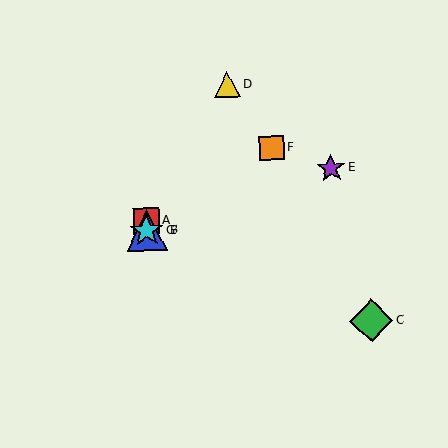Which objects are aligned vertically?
Objects A, B, G are aligned vertically.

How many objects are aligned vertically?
3 objects (A, B, G) are aligned vertically.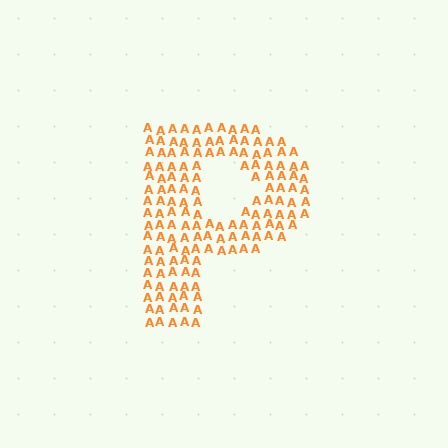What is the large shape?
The large shape is the letter P.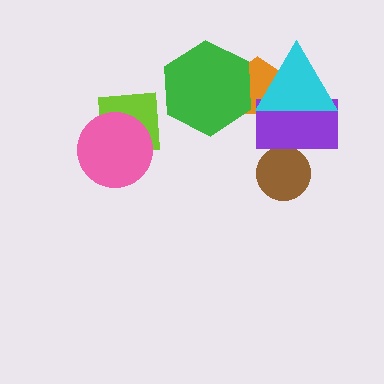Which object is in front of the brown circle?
The purple rectangle is in front of the brown circle.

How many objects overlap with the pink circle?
1 object overlaps with the pink circle.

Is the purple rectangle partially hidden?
Yes, it is partially covered by another shape.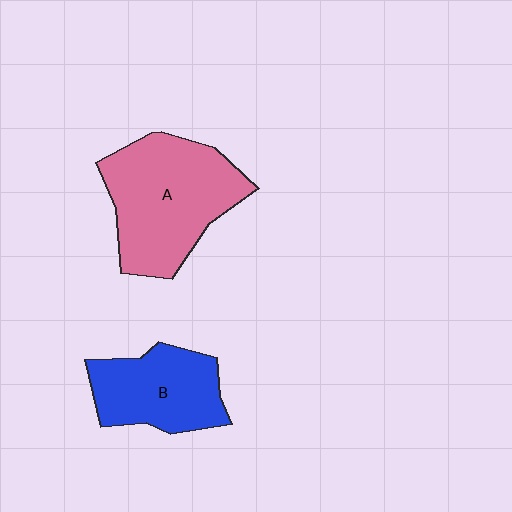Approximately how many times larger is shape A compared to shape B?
Approximately 1.5 times.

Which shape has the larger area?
Shape A (pink).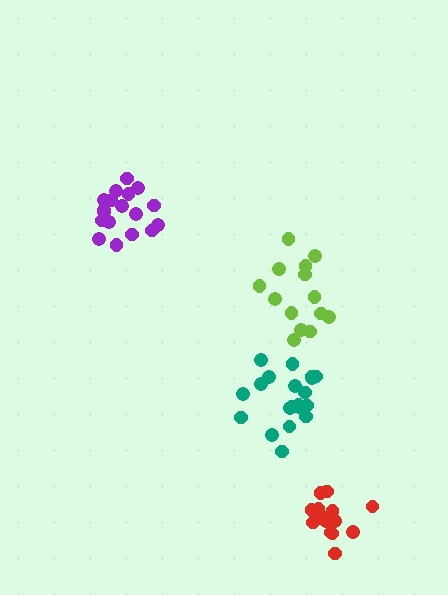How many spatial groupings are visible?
There are 4 spatial groupings.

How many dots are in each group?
Group 1: 15 dots, Group 2: 18 dots, Group 3: 20 dots, Group 4: 14 dots (67 total).